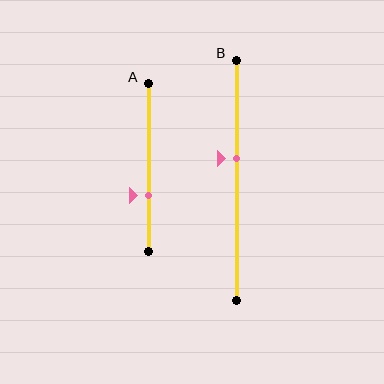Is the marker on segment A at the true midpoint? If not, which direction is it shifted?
No, the marker on segment A is shifted downward by about 17% of the segment length.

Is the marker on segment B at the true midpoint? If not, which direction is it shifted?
No, the marker on segment B is shifted upward by about 9% of the segment length.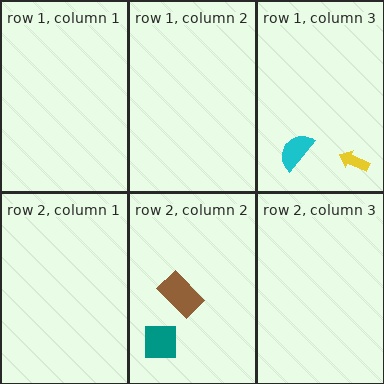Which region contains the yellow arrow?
The row 1, column 3 region.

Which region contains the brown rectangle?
The row 2, column 2 region.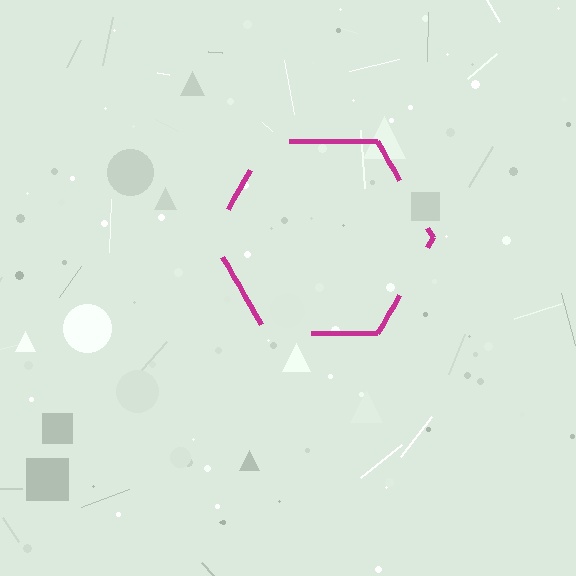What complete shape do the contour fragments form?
The contour fragments form a hexagon.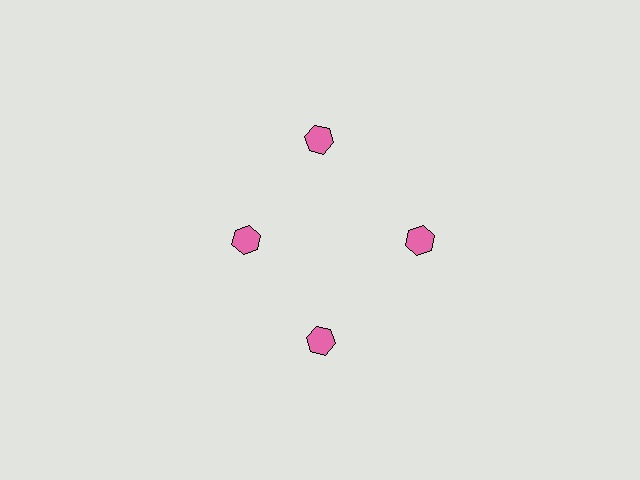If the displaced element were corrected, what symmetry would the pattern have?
It would have 4-fold rotational symmetry — the pattern would map onto itself every 90 degrees.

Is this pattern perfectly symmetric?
No. The 4 pink hexagons are arranged in a ring, but one element near the 9 o'clock position is pulled inward toward the center, breaking the 4-fold rotational symmetry.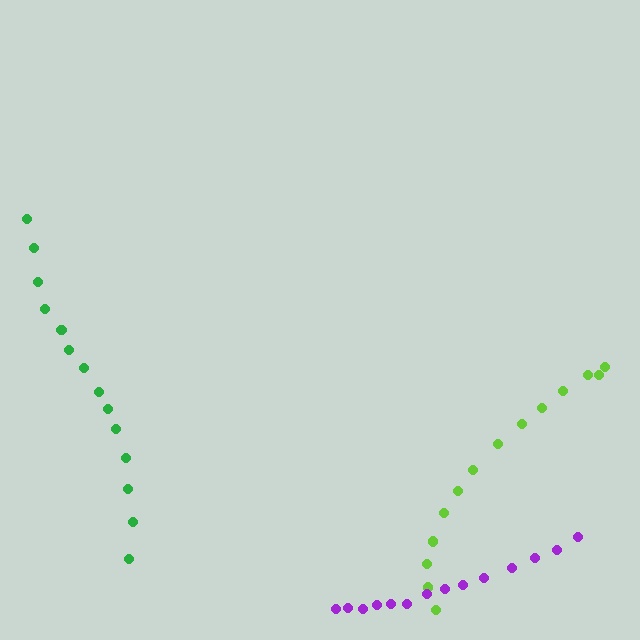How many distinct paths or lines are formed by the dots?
There are 3 distinct paths.